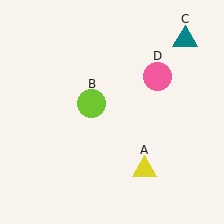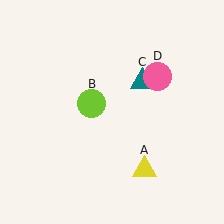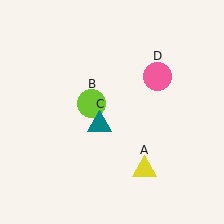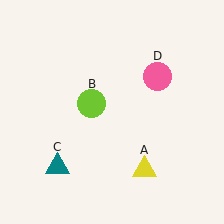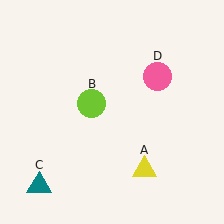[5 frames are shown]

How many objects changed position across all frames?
1 object changed position: teal triangle (object C).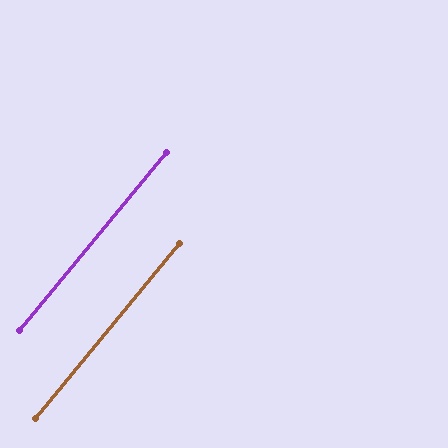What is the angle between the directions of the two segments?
Approximately 0 degrees.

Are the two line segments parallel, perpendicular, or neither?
Parallel — their directions differ by only 0.4°.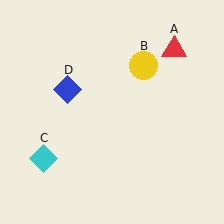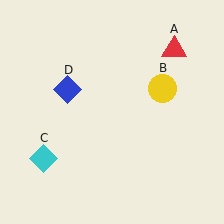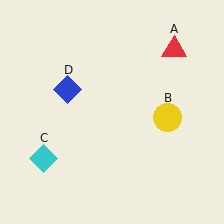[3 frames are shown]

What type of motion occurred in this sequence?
The yellow circle (object B) rotated clockwise around the center of the scene.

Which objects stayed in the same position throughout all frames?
Red triangle (object A) and cyan diamond (object C) and blue diamond (object D) remained stationary.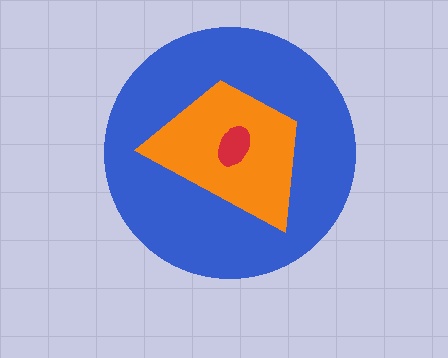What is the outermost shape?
The blue circle.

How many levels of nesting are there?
3.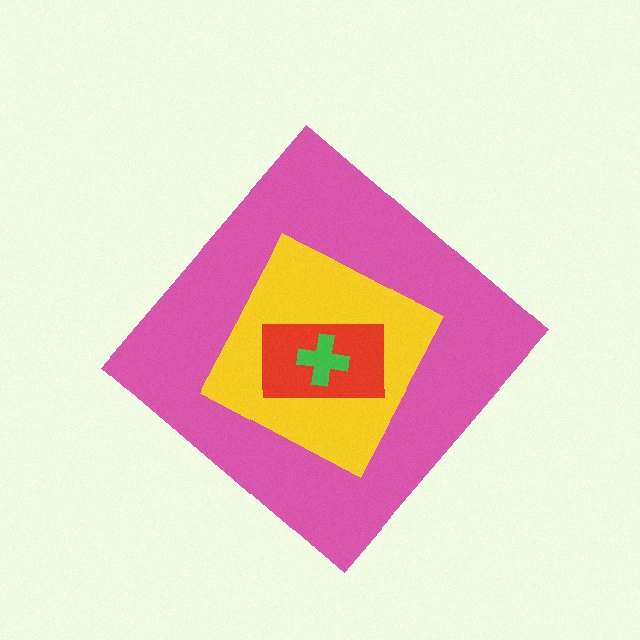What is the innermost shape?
The green cross.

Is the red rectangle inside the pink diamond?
Yes.